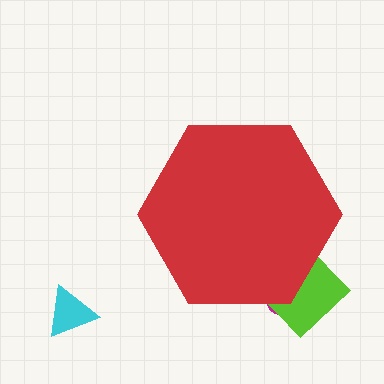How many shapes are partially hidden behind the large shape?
2 shapes are partially hidden.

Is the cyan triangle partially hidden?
No, the cyan triangle is fully visible.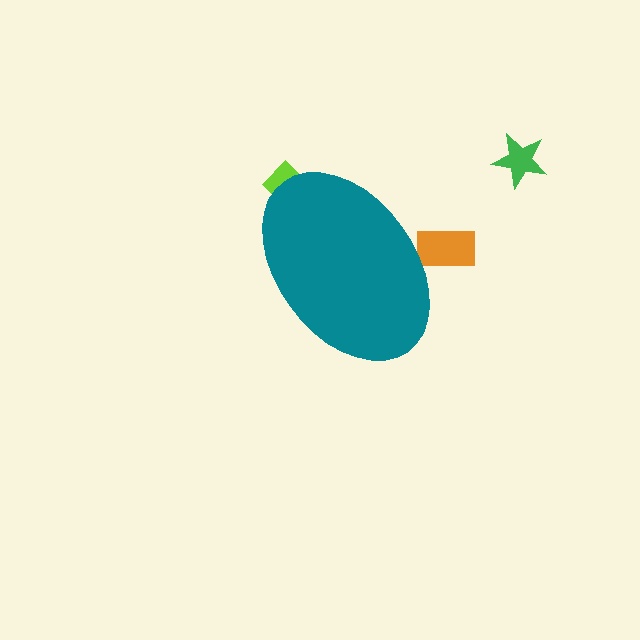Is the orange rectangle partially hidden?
Yes, the orange rectangle is partially hidden behind the teal ellipse.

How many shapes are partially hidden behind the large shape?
2 shapes are partially hidden.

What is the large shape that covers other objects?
A teal ellipse.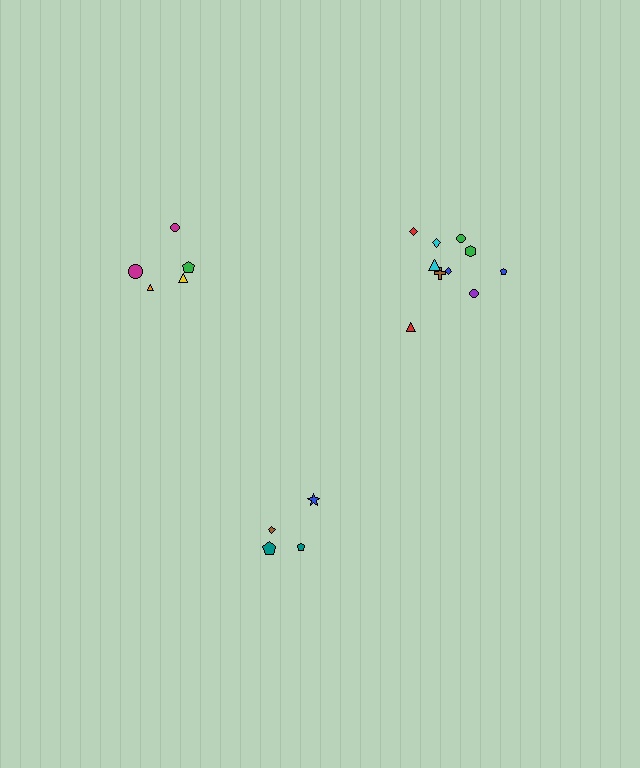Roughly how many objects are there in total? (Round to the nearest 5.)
Roughly 20 objects in total.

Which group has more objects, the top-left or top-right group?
The top-right group.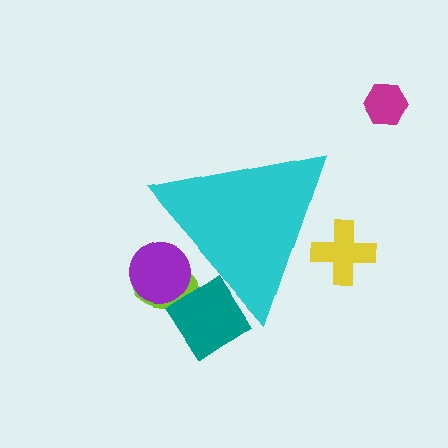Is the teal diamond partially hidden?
Yes, the teal diamond is partially hidden behind the cyan triangle.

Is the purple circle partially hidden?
Yes, the purple circle is partially hidden behind the cyan triangle.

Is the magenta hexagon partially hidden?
No, the magenta hexagon is fully visible.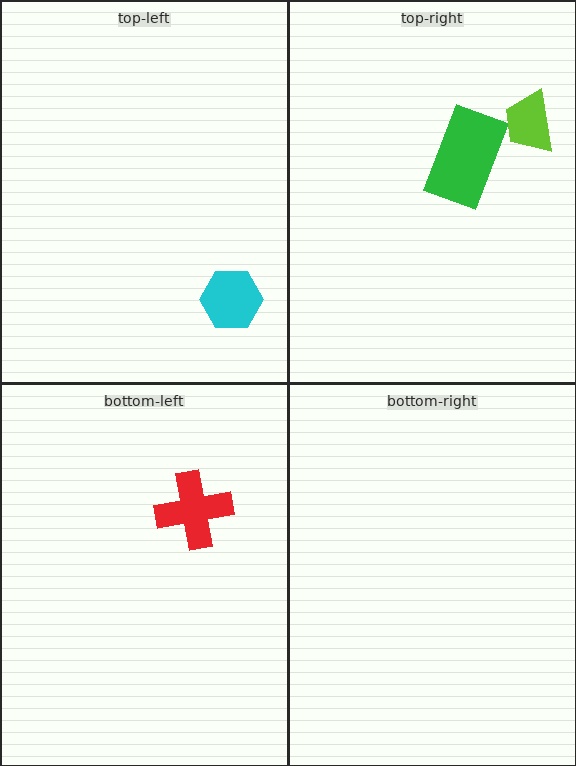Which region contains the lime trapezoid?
The top-right region.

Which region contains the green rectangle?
The top-right region.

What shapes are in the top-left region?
The cyan hexagon.